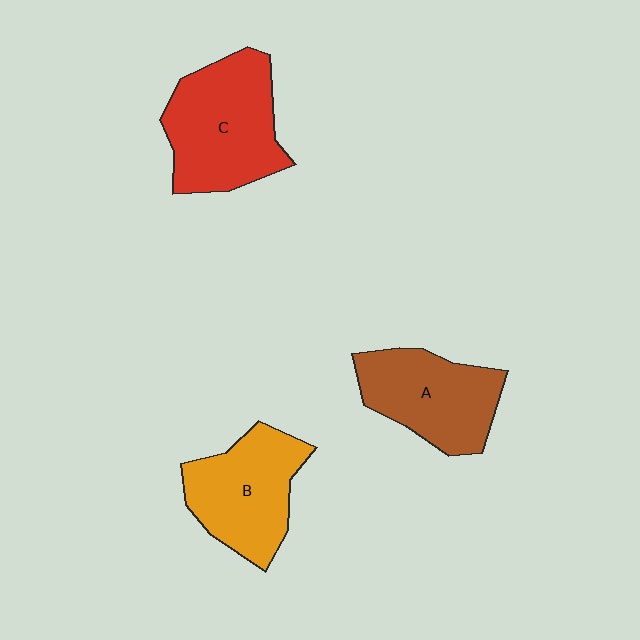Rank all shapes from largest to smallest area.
From largest to smallest: C (red), B (orange), A (brown).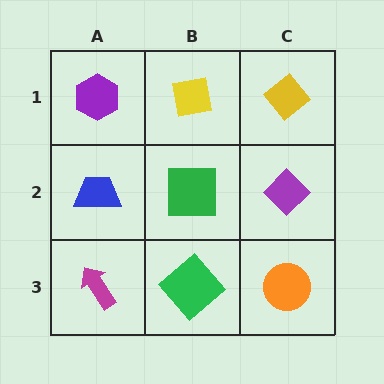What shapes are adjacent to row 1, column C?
A purple diamond (row 2, column C), a yellow square (row 1, column B).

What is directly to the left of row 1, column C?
A yellow square.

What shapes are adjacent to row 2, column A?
A purple hexagon (row 1, column A), a magenta arrow (row 3, column A), a green square (row 2, column B).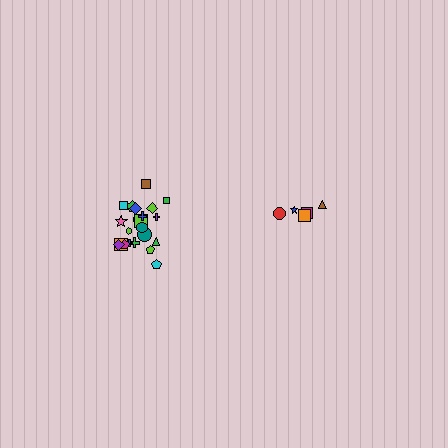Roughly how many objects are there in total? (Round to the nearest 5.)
Roughly 25 objects in total.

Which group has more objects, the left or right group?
The left group.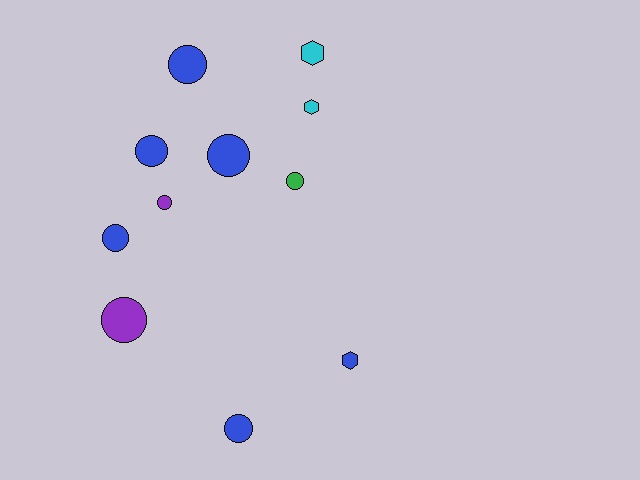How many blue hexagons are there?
There is 1 blue hexagon.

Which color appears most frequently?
Blue, with 6 objects.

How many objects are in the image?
There are 11 objects.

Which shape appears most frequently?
Circle, with 8 objects.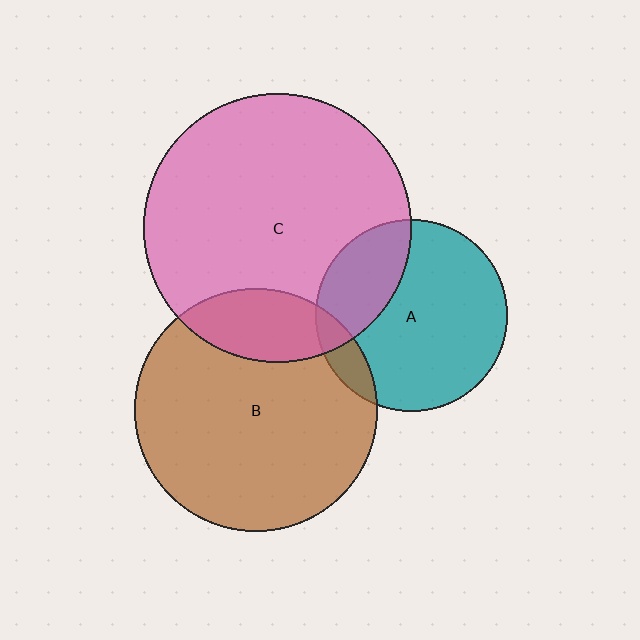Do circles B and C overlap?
Yes.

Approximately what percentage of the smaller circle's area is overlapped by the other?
Approximately 20%.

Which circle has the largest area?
Circle C (pink).